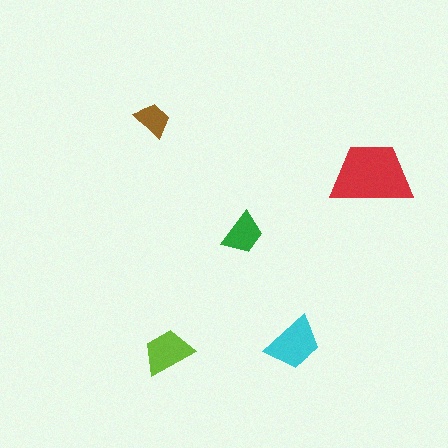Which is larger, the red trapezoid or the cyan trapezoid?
The red one.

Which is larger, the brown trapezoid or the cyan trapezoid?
The cyan one.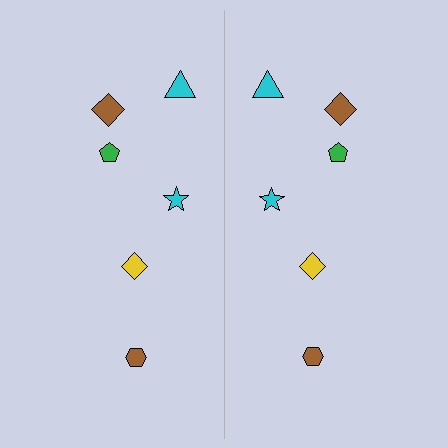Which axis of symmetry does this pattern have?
The pattern has a vertical axis of symmetry running through the center of the image.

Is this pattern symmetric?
Yes, this pattern has bilateral (reflection) symmetry.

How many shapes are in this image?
There are 12 shapes in this image.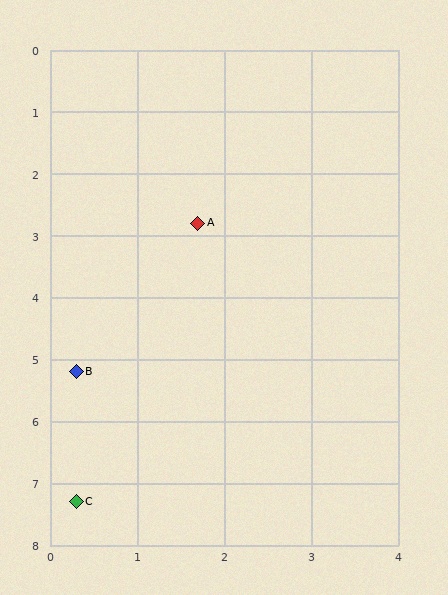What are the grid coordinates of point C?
Point C is at approximately (0.3, 7.3).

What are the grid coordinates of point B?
Point B is at approximately (0.3, 5.2).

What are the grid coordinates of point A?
Point A is at approximately (1.7, 2.8).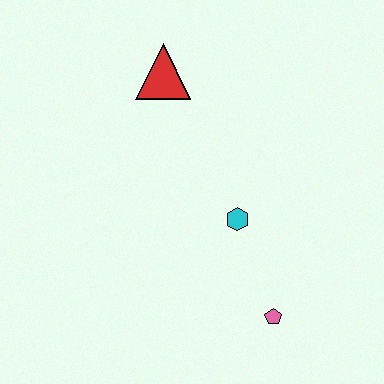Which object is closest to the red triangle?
The cyan hexagon is closest to the red triangle.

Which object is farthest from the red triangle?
The pink pentagon is farthest from the red triangle.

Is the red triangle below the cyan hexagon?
No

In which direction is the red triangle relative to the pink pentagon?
The red triangle is above the pink pentagon.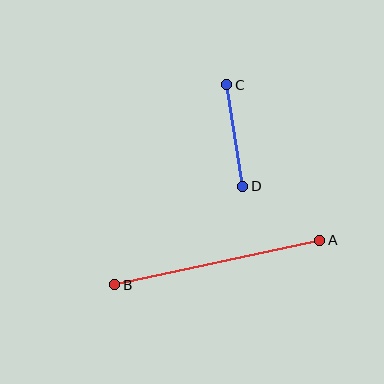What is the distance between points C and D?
The distance is approximately 102 pixels.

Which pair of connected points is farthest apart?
Points A and B are farthest apart.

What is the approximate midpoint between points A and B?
The midpoint is at approximately (217, 263) pixels.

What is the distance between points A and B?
The distance is approximately 210 pixels.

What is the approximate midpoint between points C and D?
The midpoint is at approximately (235, 135) pixels.